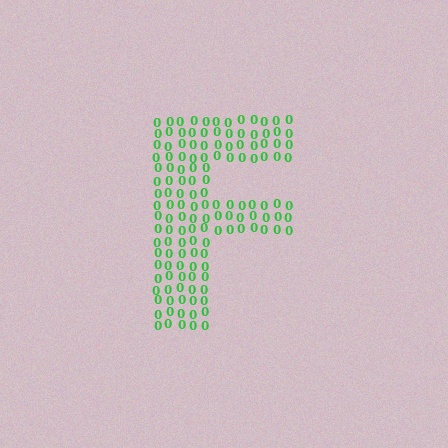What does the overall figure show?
The overall figure shows the letter F.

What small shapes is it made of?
It is made of small digit 0's.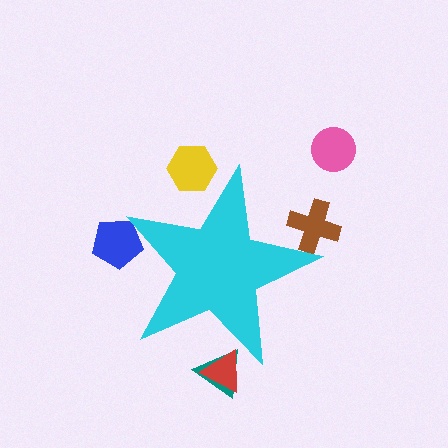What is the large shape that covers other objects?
A cyan star.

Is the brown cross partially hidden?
Yes, the brown cross is partially hidden behind the cyan star.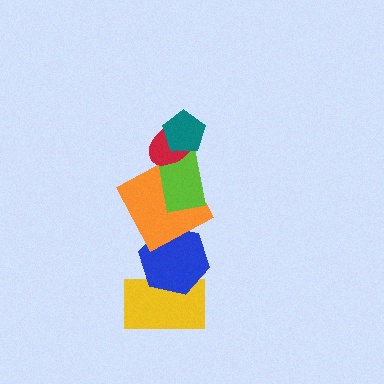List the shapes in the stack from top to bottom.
From top to bottom: the teal pentagon, the red ellipse, the lime rectangle, the orange square, the blue hexagon, the yellow rectangle.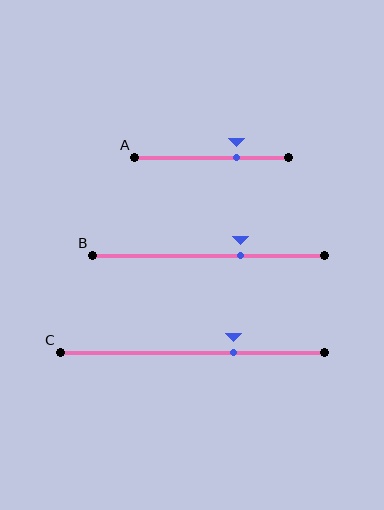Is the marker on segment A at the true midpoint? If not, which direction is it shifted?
No, the marker on segment A is shifted to the right by about 16% of the segment length.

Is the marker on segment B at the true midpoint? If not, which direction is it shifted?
No, the marker on segment B is shifted to the right by about 14% of the segment length.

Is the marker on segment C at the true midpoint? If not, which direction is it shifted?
No, the marker on segment C is shifted to the right by about 16% of the segment length.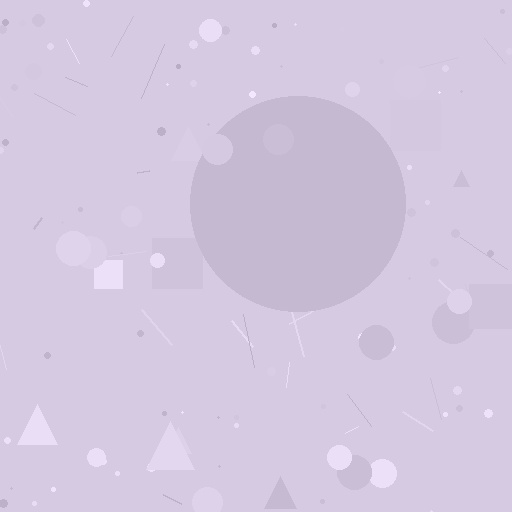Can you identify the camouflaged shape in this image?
The camouflaged shape is a circle.